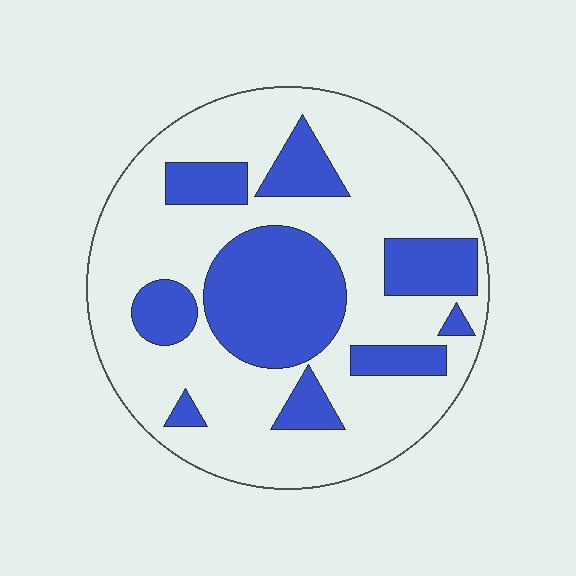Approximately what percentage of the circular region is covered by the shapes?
Approximately 30%.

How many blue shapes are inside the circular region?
9.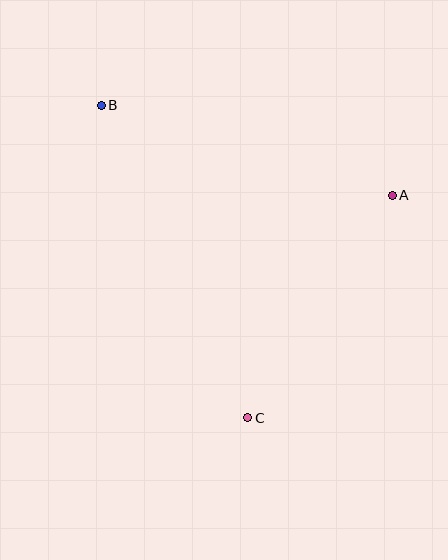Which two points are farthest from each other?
Points B and C are farthest from each other.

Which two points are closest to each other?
Points A and C are closest to each other.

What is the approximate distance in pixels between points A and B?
The distance between A and B is approximately 305 pixels.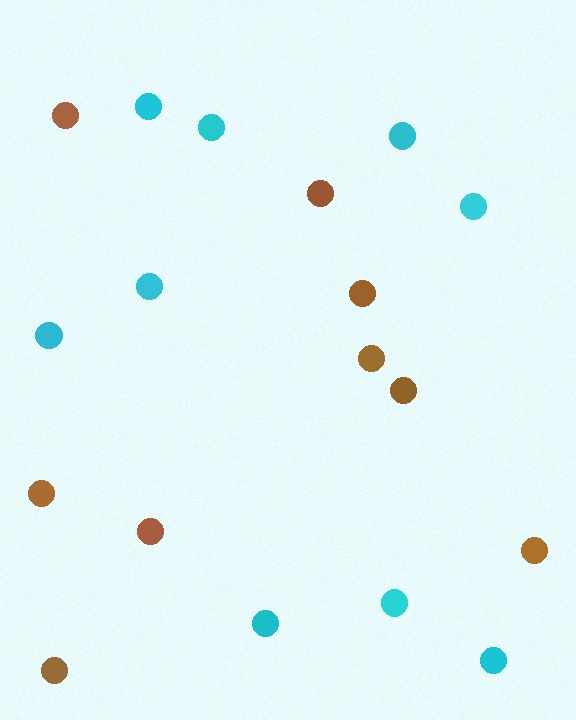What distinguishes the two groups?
There are 2 groups: one group of brown circles (9) and one group of cyan circles (9).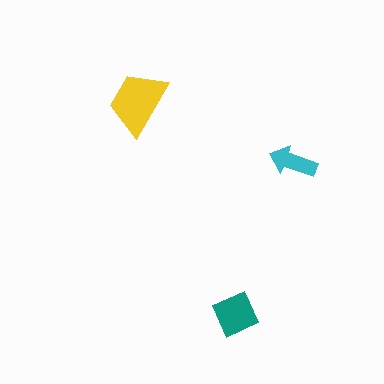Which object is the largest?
The yellow trapezoid.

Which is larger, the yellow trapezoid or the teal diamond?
The yellow trapezoid.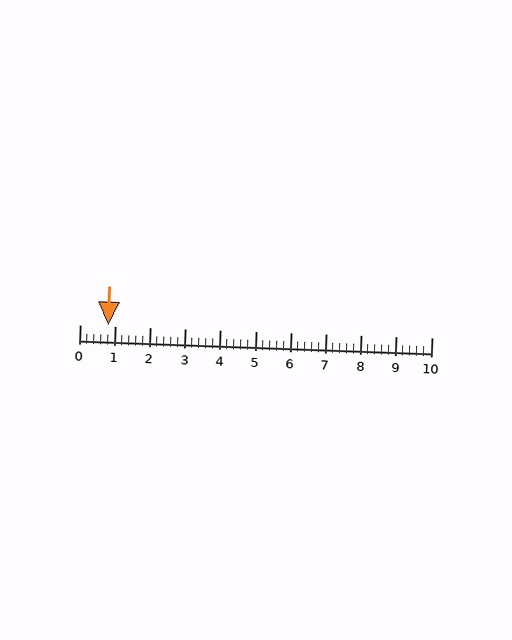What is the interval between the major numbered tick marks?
The major tick marks are spaced 1 units apart.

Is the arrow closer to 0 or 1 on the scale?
The arrow is closer to 1.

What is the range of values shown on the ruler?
The ruler shows values from 0 to 10.